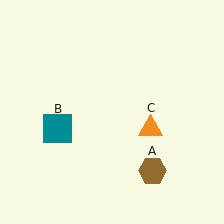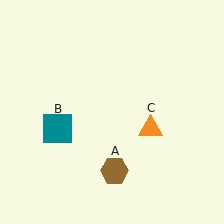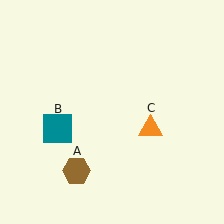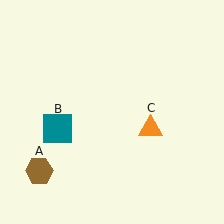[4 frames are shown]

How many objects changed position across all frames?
1 object changed position: brown hexagon (object A).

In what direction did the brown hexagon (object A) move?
The brown hexagon (object A) moved left.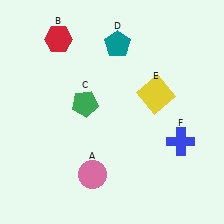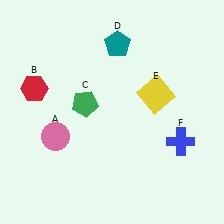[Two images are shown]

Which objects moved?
The objects that moved are: the pink circle (A), the red hexagon (B).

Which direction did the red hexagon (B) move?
The red hexagon (B) moved down.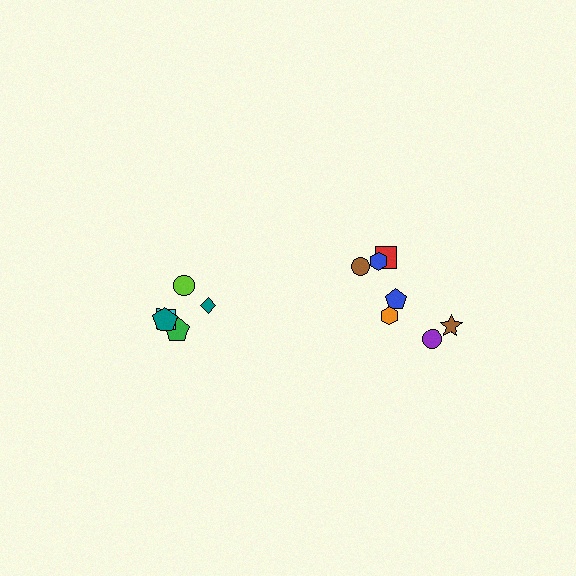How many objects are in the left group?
There are 5 objects.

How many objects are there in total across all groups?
There are 12 objects.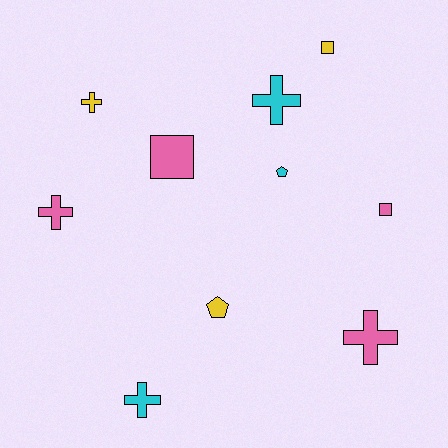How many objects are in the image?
There are 10 objects.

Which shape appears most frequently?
Cross, with 5 objects.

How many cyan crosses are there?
There are 2 cyan crosses.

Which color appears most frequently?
Pink, with 4 objects.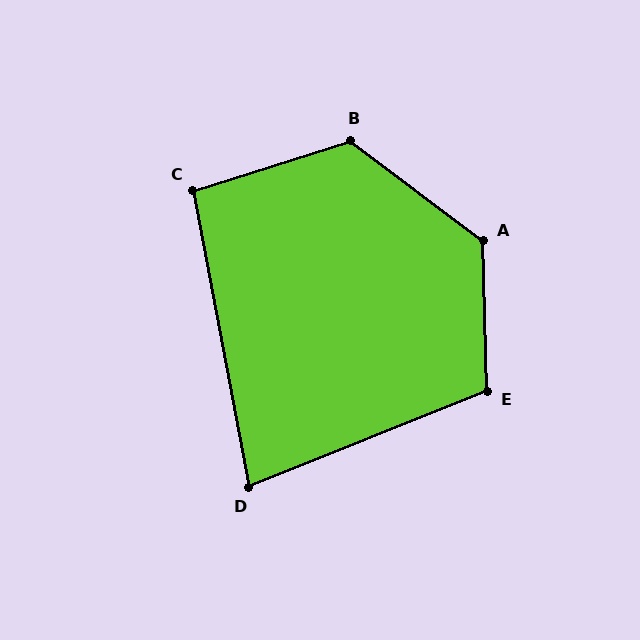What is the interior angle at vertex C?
Approximately 97 degrees (obtuse).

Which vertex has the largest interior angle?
A, at approximately 128 degrees.